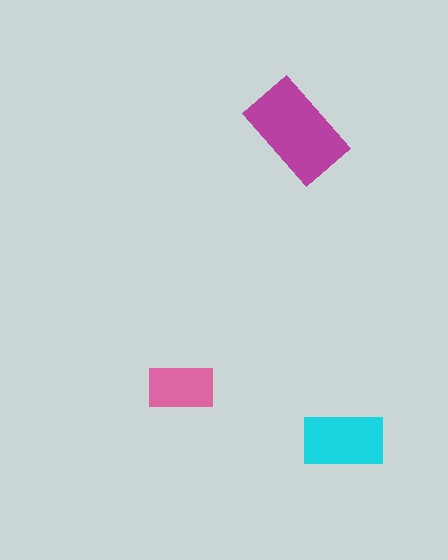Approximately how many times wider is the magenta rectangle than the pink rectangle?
About 1.5 times wider.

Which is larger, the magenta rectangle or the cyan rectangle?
The magenta one.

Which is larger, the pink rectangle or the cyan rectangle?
The cyan one.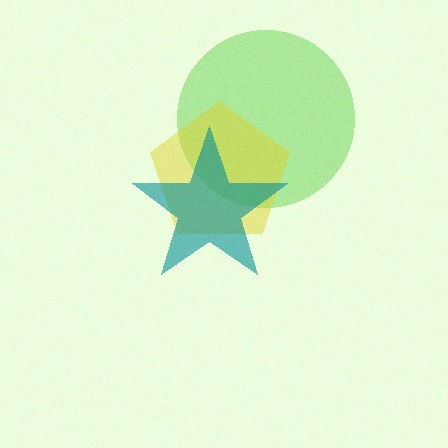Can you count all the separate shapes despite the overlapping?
Yes, there are 3 separate shapes.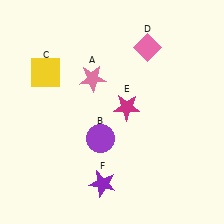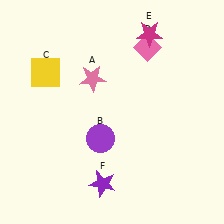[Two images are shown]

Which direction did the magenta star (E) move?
The magenta star (E) moved up.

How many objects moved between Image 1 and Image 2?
1 object moved between the two images.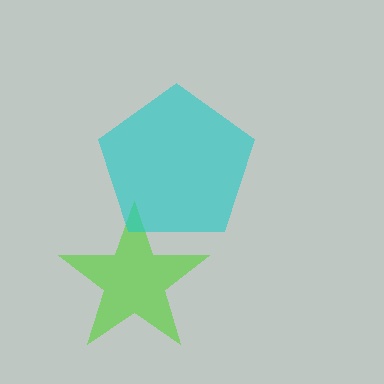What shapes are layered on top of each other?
The layered shapes are: a lime star, a cyan pentagon.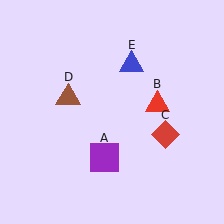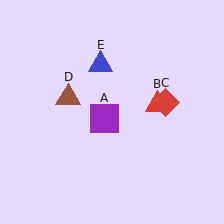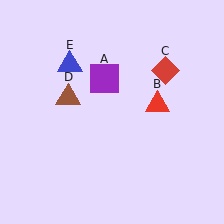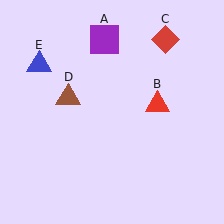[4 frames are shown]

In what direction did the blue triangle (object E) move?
The blue triangle (object E) moved left.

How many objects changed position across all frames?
3 objects changed position: purple square (object A), red diamond (object C), blue triangle (object E).